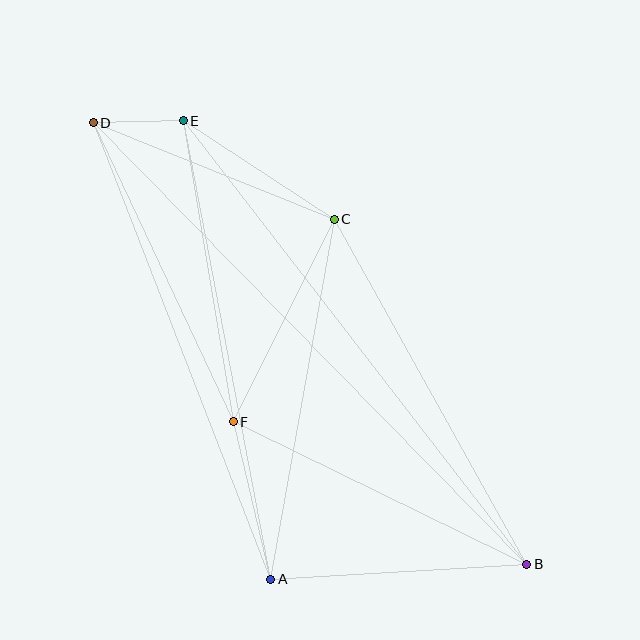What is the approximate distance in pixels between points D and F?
The distance between D and F is approximately 330 pixels.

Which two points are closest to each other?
Points D and E are closest to each other.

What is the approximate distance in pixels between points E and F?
The distance between E and F is approximately 305 pixels.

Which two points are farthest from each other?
Points B and D are farthest from each other.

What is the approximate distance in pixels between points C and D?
The distance between C and D is approximately 260 pixels.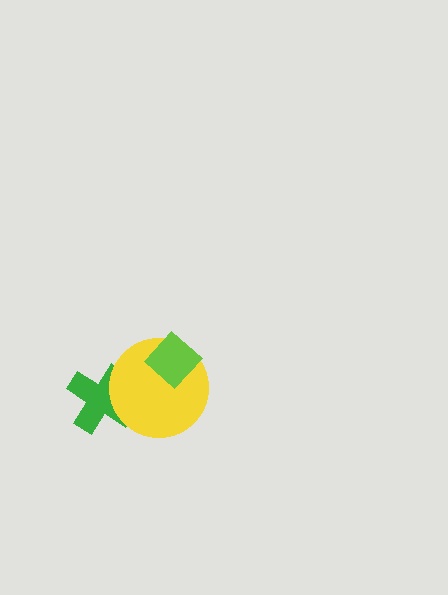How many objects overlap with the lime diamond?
1 object overlaps with the lime diamond.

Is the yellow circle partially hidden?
Yes, it is partially covered by another shape.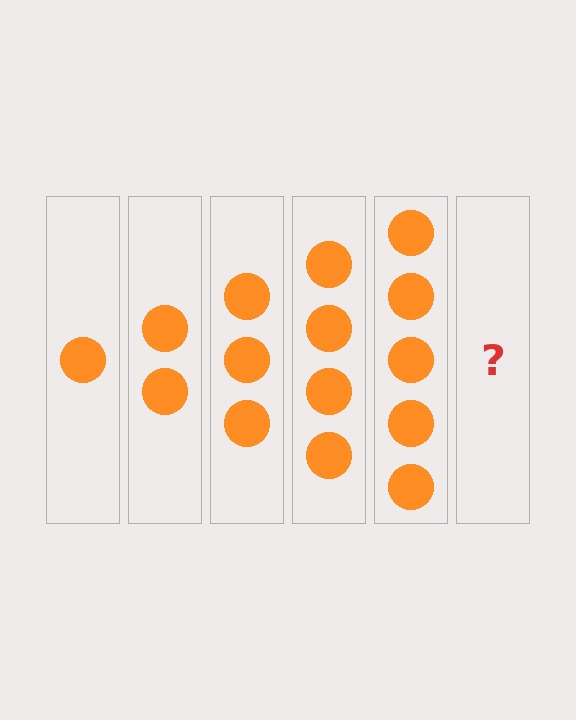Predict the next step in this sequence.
The next step is 6 circles.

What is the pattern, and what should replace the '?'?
The pattern is that each step adds one more circle. The '?' should be 6 circles.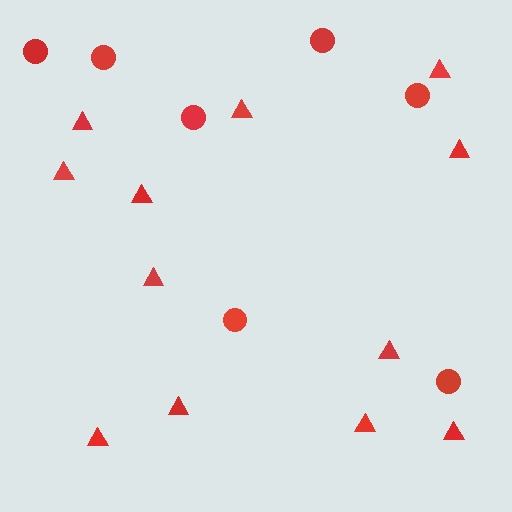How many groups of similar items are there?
There are 2 groups: one group of circles (7) and one group of triangles (12).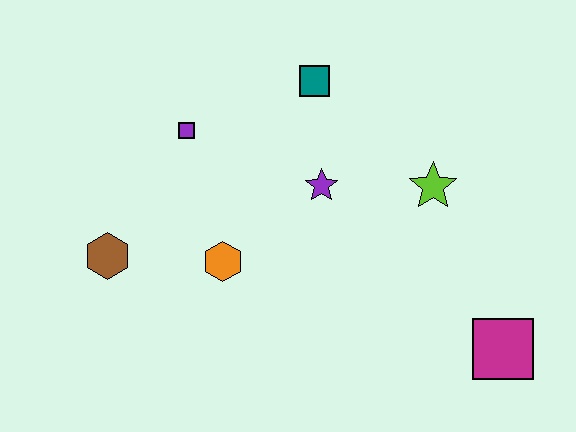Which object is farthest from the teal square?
The magenta square is farthest from the teal square.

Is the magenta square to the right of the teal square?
Yes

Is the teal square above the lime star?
Yes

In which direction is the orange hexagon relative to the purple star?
The orange hexagon is to the left of the purple star.